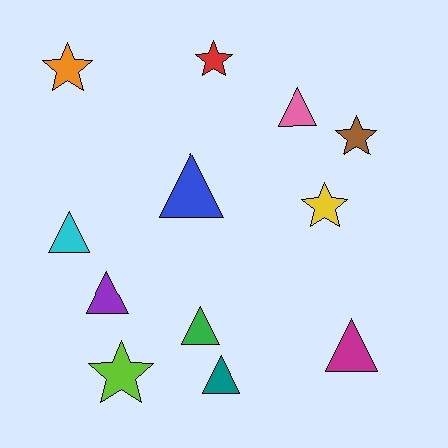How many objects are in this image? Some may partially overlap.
There are 12 objects.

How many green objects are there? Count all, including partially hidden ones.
There is 1 green object.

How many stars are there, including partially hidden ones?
There are 5 stars.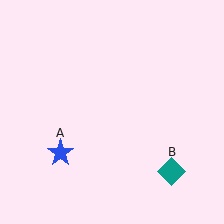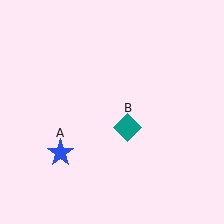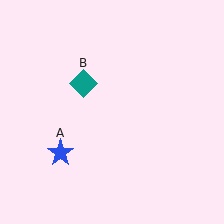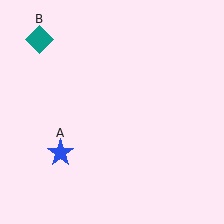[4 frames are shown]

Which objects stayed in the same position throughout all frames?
Blue star (object A) remained stationary.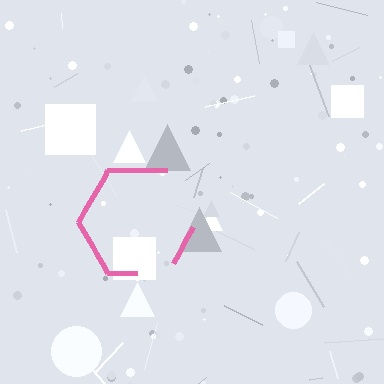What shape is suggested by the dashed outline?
The dashed outline suggests a hexagon.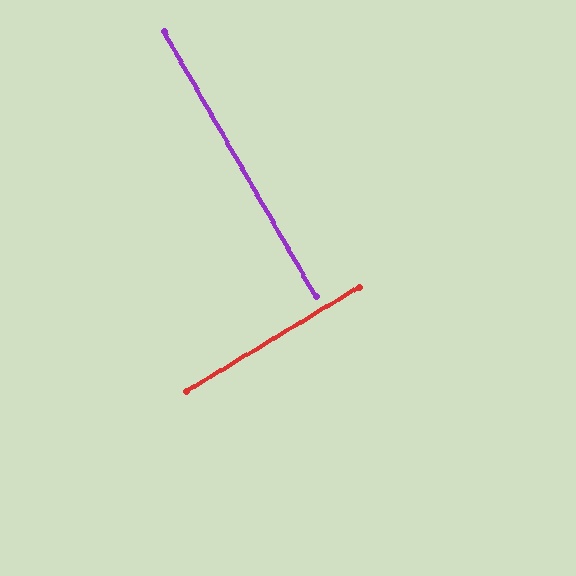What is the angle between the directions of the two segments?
Approximately 89 degrees.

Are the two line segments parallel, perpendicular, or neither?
Perpendicular — they meet at approximately 89°.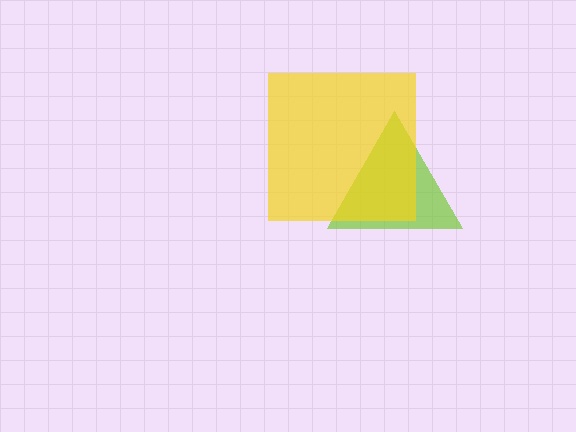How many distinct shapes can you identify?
There are 2 distinct shapes: a lime triangle, a yellow square.